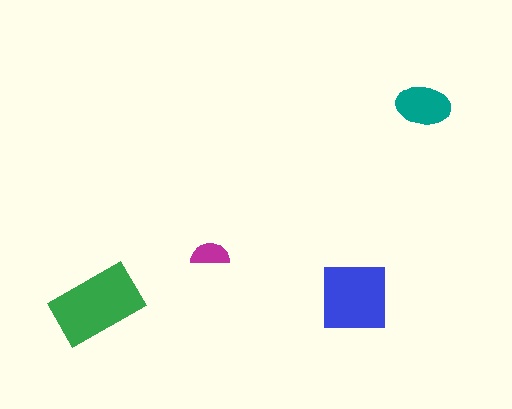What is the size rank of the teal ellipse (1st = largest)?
3rd.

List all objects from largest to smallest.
The green rectangle, the blue square, the teal ellipse, the magenta semicircle.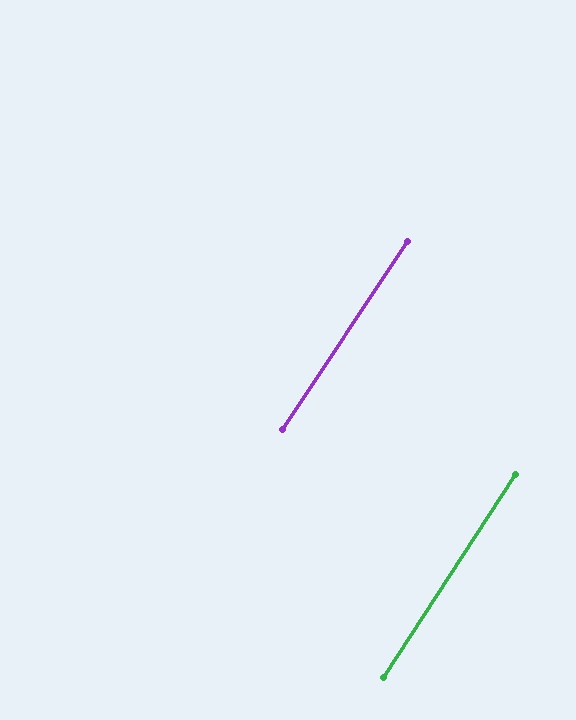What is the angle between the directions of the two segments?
Approximately 1 degree.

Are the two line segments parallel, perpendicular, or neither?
Parallel — their directions differ by only 0.5°.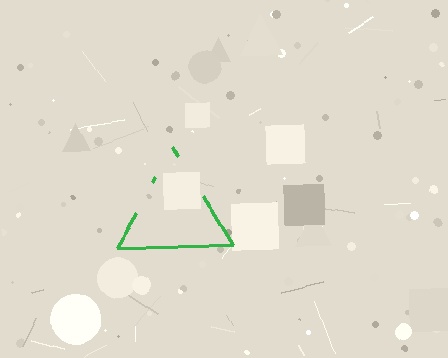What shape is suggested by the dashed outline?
The dashed outline suggests a triangle.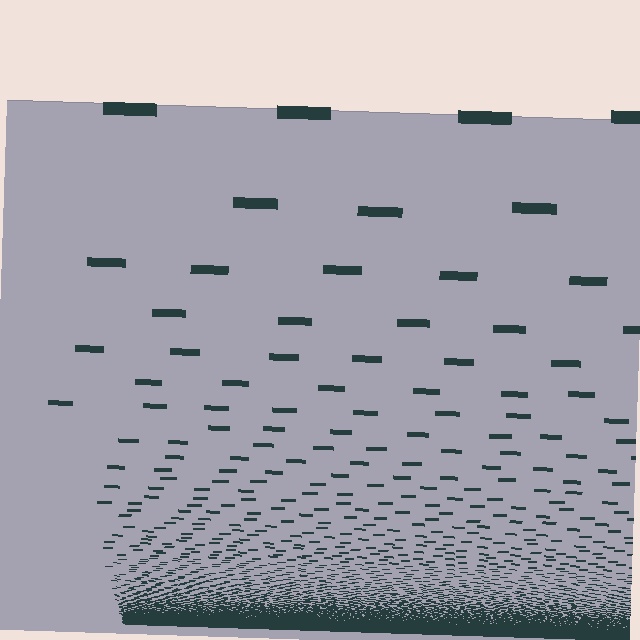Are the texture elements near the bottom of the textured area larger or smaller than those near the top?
Smaller. The gradient is inverted — elements near the bottom are smaller and denser.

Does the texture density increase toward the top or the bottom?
Density increases toward the bottom.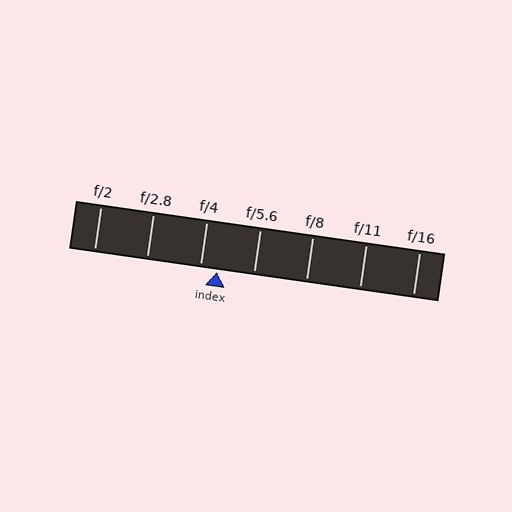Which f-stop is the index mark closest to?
The index mark is closest to f/4.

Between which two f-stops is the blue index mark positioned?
The index mark is between f/4 and f/5.6.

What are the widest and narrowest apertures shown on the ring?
The widest aperture shown is f/2 and the narrowest is f/16.